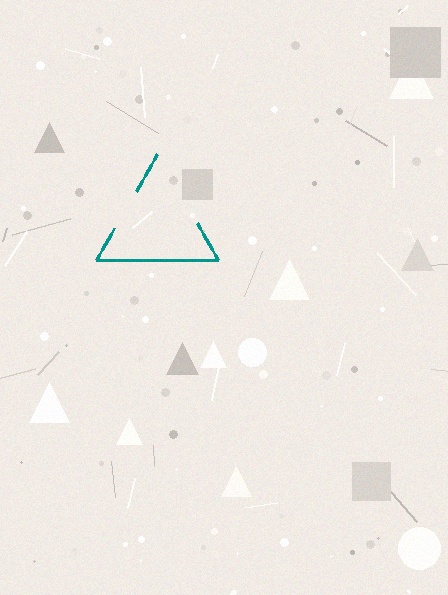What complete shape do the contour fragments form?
The contour fragments form a triangle.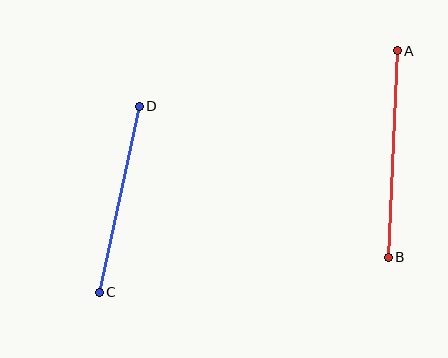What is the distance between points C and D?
The distance is approximately 190 pixels.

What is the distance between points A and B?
The distance is approximately 207 pixels.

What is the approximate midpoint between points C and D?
The midpoint is at approximately (119, 199) pixels.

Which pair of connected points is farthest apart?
Points A and B are farthest apart.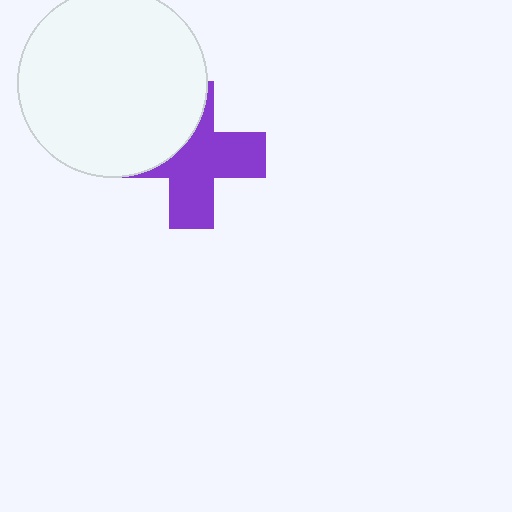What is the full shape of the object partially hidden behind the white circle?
The partially hidden object is a purple cross.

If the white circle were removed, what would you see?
You would see the complete purple cross.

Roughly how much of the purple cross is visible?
About half of it is visible (roughly 63%).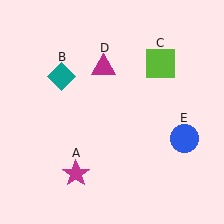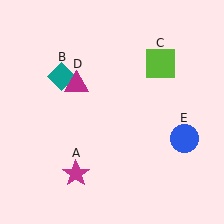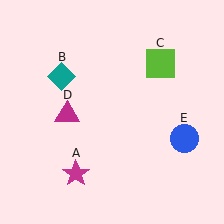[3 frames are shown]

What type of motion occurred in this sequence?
The magenta triangle (object D) rotated counterclockwise around the center of the scene.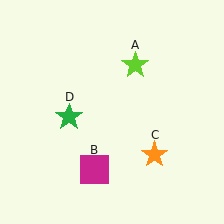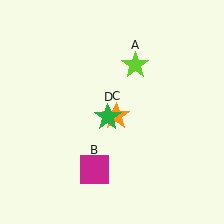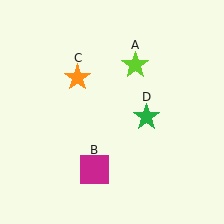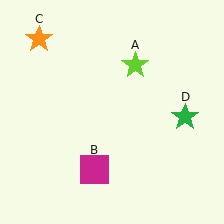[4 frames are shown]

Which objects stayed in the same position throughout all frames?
Lime star (object A) and magenta square (object B) remained stationary.